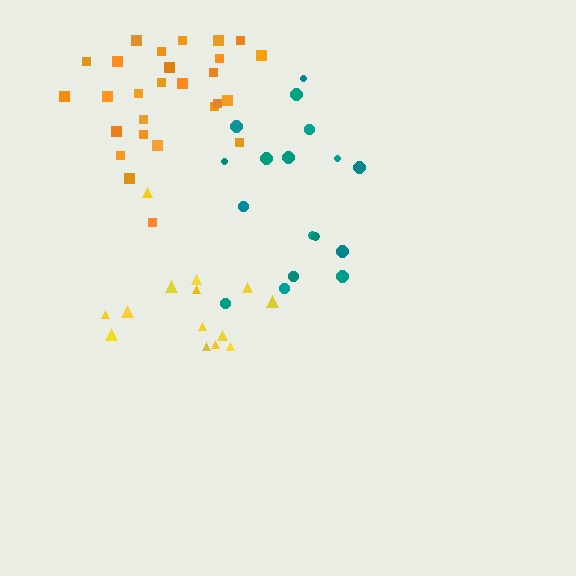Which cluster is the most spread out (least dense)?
Teal.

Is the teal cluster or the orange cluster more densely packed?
Orange.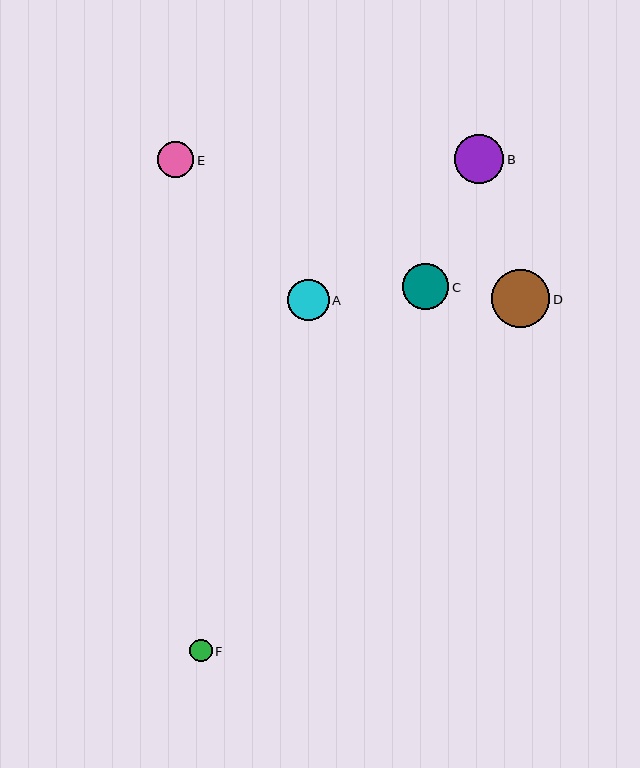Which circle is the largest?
Circle D is the largest with a size of approximately 58 pixels.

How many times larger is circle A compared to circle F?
Circle A is approximately 1.9 times the size of circle F.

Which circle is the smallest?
Circle F is the smallest with a size of approximately 22 pixels.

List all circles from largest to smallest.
From largest to smallest: D, B, C, A, E, F.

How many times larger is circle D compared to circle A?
Circle D is approximately 1.4 times the size of circle A.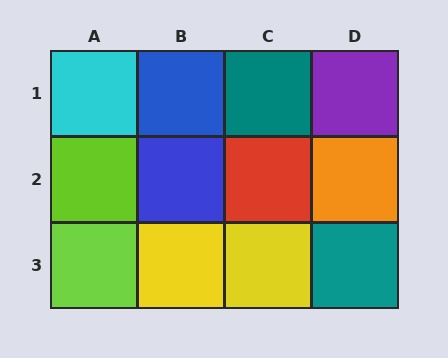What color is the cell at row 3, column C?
Yellow.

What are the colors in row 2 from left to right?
Lime, blue, red, orange.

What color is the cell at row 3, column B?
Yellow.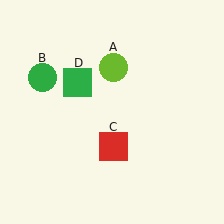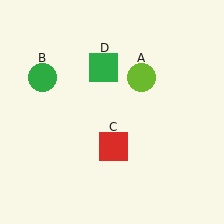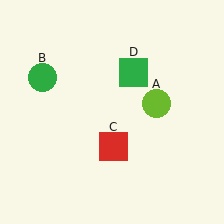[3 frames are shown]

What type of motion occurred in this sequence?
The lime circle (object A), green square (object D) rotated clockwise around the center of the scene.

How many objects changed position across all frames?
2 objects changed position: lime circle (object A), green square (object D).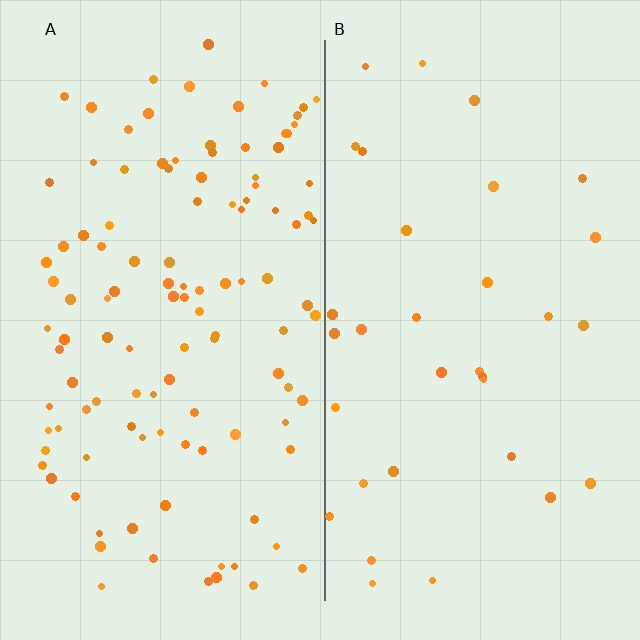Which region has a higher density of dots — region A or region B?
A (the left).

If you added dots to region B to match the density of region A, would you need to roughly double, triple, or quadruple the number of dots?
Approximately triple.